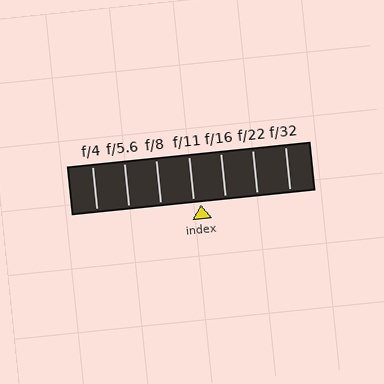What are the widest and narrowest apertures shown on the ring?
The widest aperture shown is f/4 and the narrowest is f/32.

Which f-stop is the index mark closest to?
The index mark is closest to f/11.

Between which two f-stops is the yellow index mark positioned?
The index mark is between f/11 and f/16.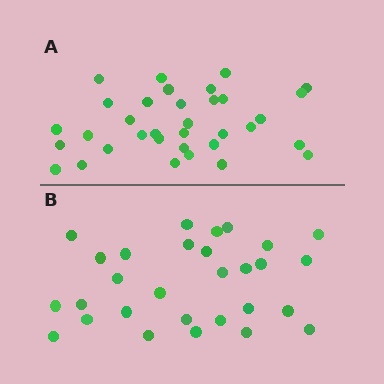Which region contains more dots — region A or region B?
Region A (the top region) has more dots.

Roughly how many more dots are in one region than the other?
Region A has about 5 more dots than region B.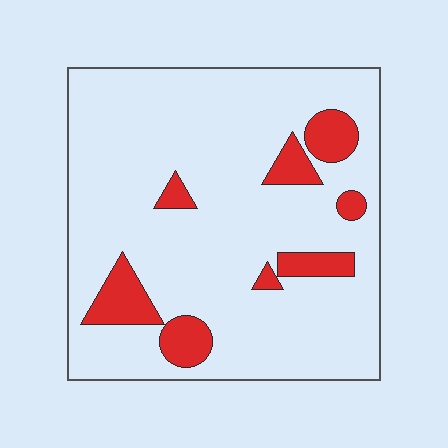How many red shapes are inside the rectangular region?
8.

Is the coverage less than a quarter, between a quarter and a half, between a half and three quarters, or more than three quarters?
Less than a quarter.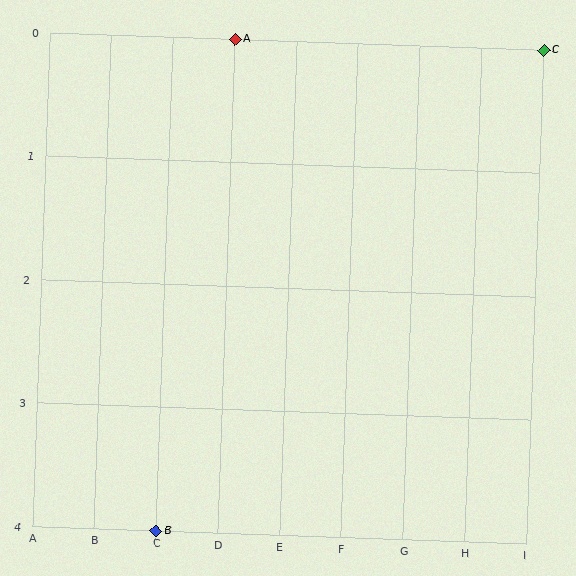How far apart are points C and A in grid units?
Points C and A are 5 columns apart.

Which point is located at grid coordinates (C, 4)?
Point B is at (C, 4).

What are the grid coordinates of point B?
Point B is at grid coordinates (C, 4).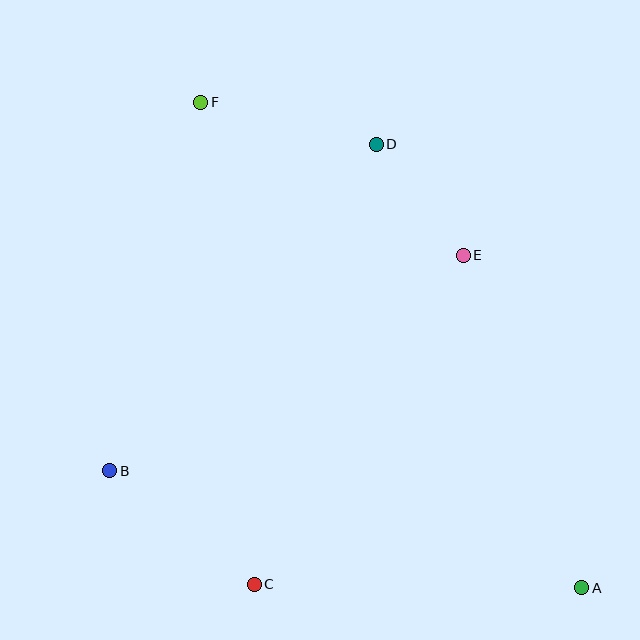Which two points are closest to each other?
Points D and E are closest to each other.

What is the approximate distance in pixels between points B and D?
The distance between B and D is approximately 421 pixels.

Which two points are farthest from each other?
Points A and F are farthest from each other.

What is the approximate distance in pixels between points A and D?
The distance between A and D is approximately 489 pixels.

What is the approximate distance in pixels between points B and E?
The distance between B and E is approximately 414 pixels.